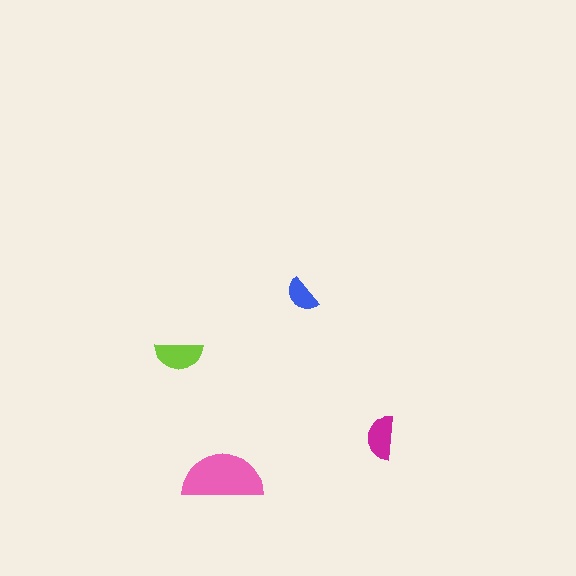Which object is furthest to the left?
The lime semicircle is leftmost.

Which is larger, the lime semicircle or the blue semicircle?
The lime one.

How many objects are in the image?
There are 4 objects in the image.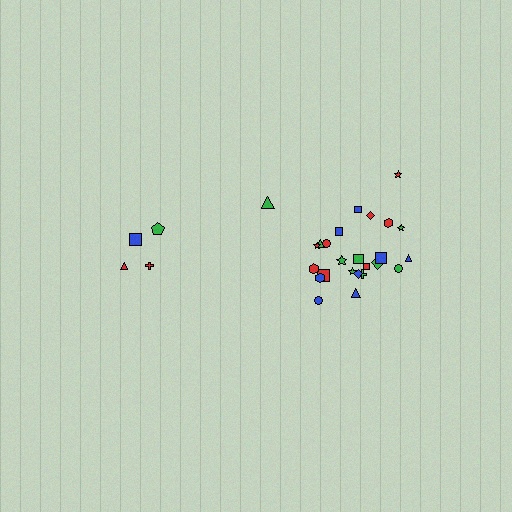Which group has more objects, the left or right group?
The right group.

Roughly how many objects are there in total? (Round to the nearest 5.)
Roughly 30 objects in total.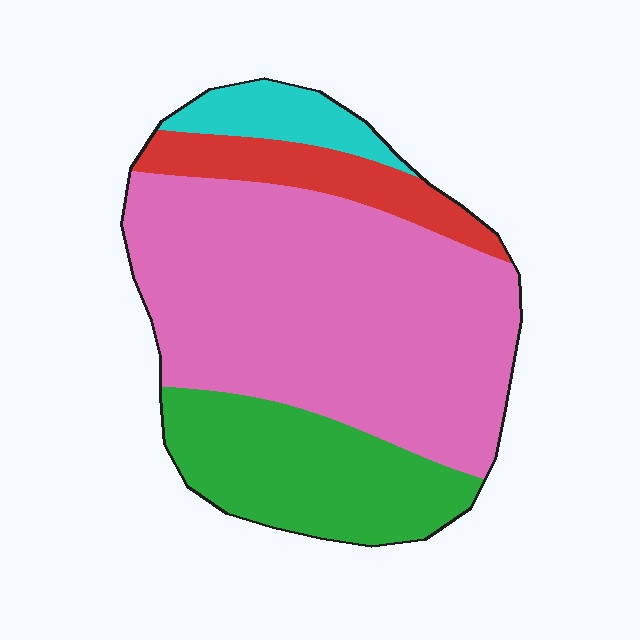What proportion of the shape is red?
Red takes up about one tenth (1/10) of the shape.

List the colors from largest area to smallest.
From largest to smallest: pink, green, red, cyan.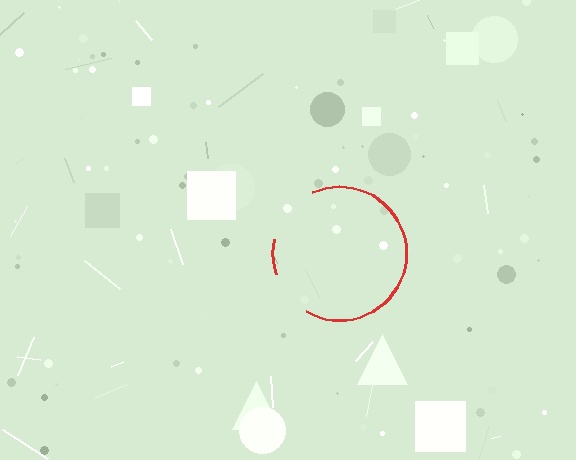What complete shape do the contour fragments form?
The contour fragments form a circle.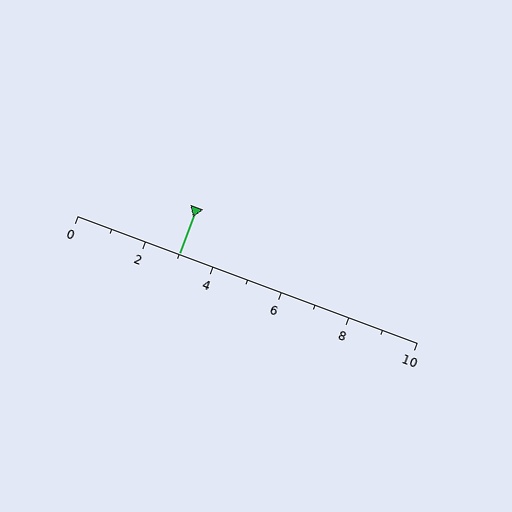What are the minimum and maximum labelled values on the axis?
The axis runs from 0 to 10.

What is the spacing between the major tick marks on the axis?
The major ticks are spaced 2 apart.